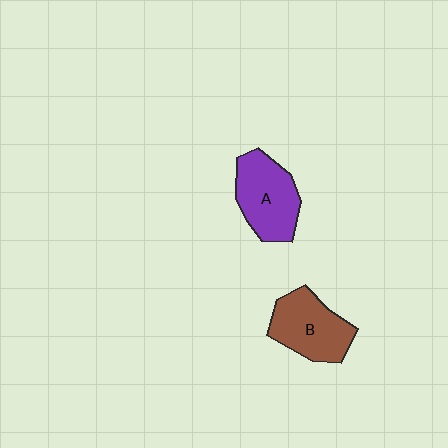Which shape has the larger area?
Shape A (purple).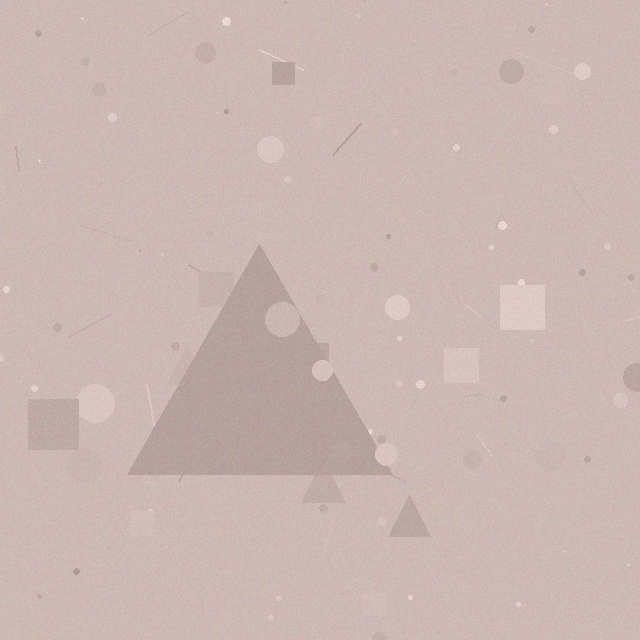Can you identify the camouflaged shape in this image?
The camouflaged shape is a triangle.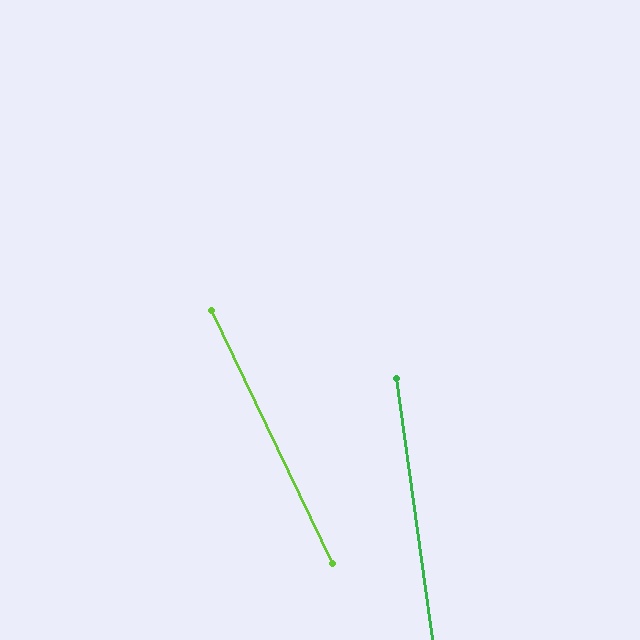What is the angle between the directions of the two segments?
Approximately 18 degrees.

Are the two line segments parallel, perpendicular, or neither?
Neither parallel nor perpendicular — they differ by about 18°.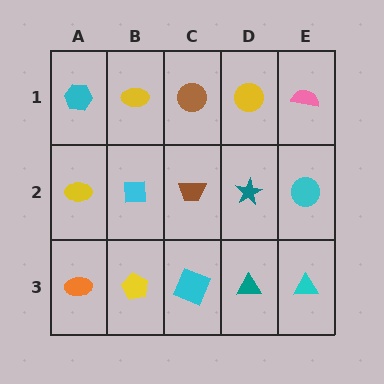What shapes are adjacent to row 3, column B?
A cyan square (row 2, column B), an orange ellipse (row 3, column A), a cyan square (row 3, column C).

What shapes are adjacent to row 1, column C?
A brown trapezoid (row 2, column C), a yellow ellipse (row 1, column B), a yellow circle (row 1, column D).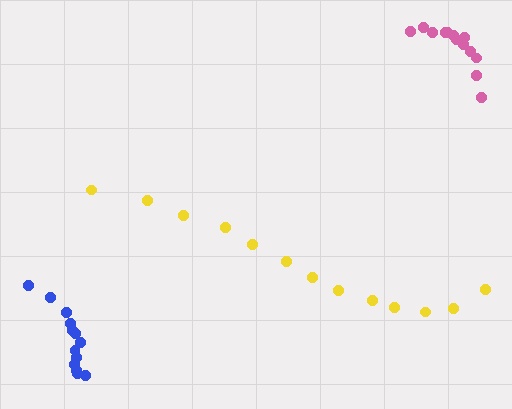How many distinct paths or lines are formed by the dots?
There are 3 distinct paths.